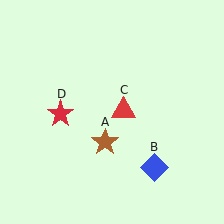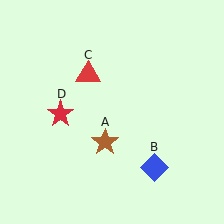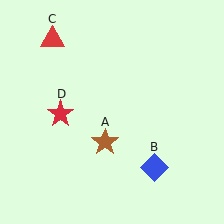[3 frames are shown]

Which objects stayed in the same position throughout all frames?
Brown star (object A) and blue diamond (object B) and red star (object D) remained stationary.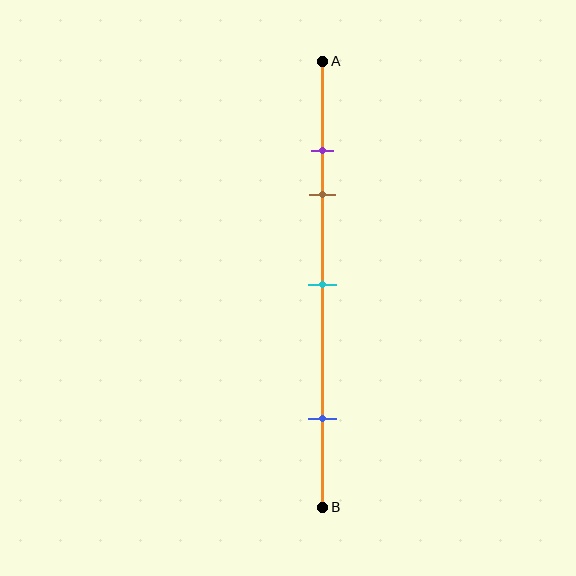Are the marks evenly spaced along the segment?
No, the marks are not evenly spaced.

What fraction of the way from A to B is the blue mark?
The blue mark is approximately 80% (0.8) of the way from A to B.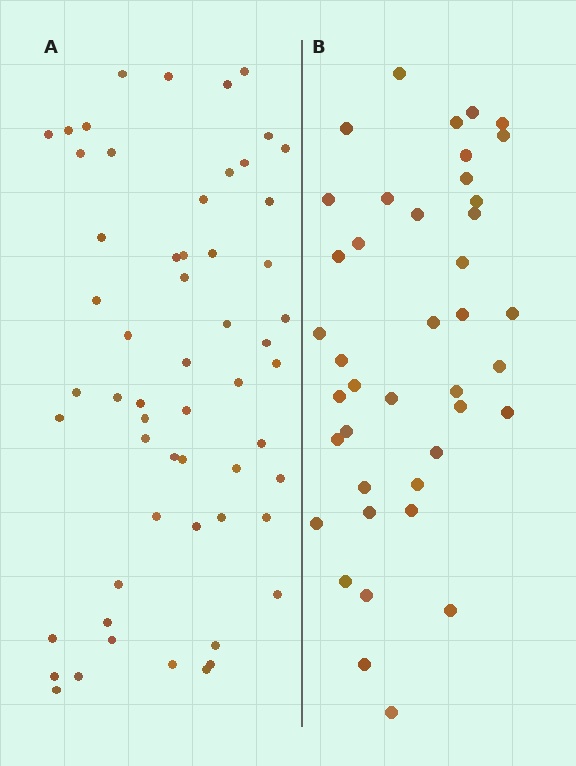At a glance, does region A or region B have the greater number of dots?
Region A (the left region) has more dots.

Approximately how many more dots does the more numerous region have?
Region A has approximately 15 more dots than region B.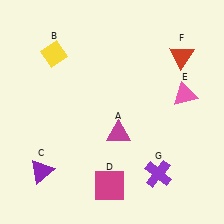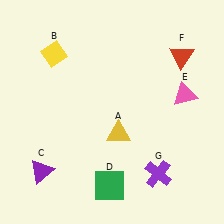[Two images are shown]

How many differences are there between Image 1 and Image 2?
There are 2 differences between the two images.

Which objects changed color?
A changed from magenta to yellow. D changed from magenta to green.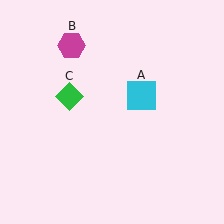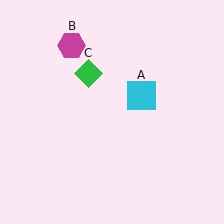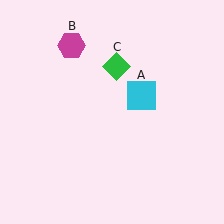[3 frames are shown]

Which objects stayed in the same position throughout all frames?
Cyan square (object A) and magenta hexagon (object B) remained stationary.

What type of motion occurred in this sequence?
The green diamond (object C) rotated clockwise around the center of the scene.